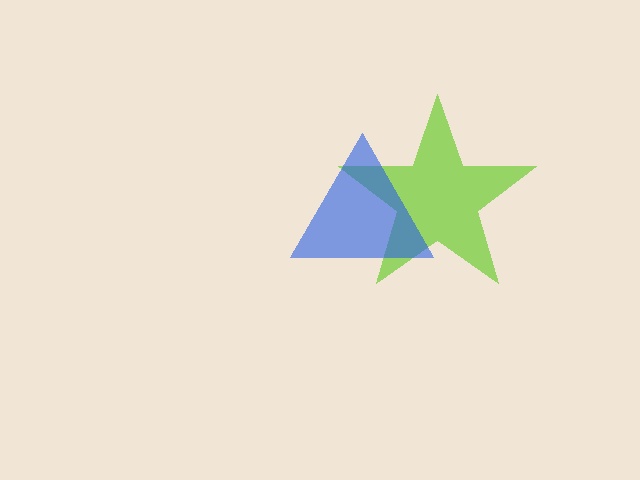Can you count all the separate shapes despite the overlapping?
Yes, there are 2 separate shapes.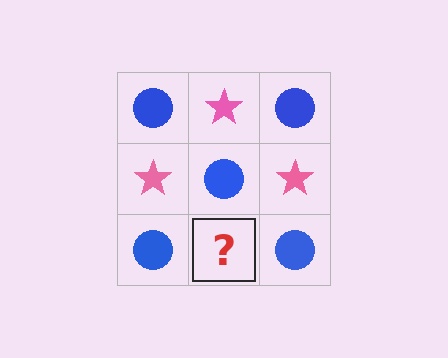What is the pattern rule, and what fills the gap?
The rule is that it alternates blue circle and pink star in a checkerboard pattern. The gap should be filled with a pink star.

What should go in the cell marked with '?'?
The missing cell should contain a pink star.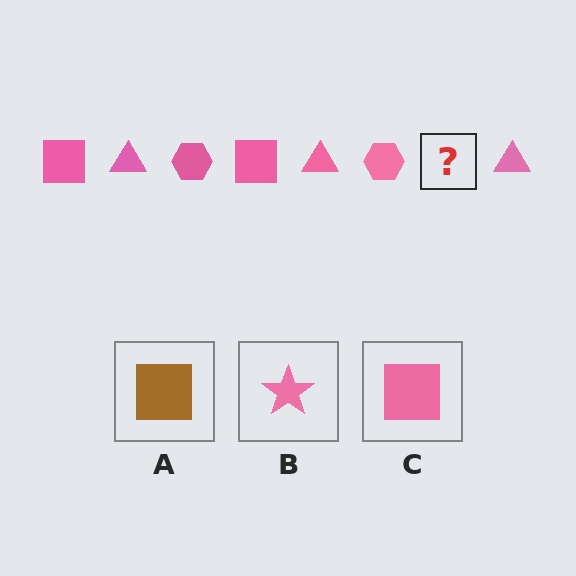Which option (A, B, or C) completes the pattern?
C.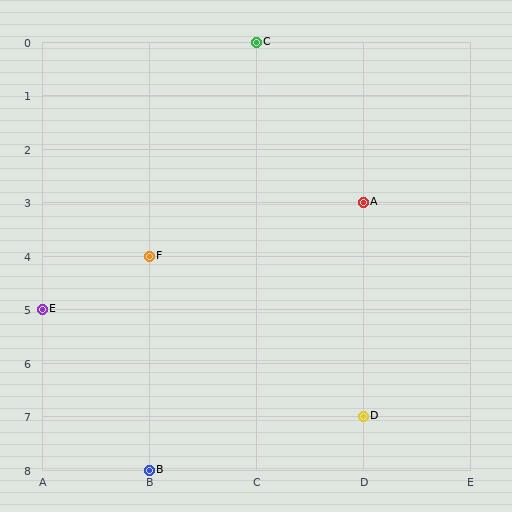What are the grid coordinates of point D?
Point D is at grid coordinates (D, 7).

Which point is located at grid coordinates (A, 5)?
Point E is at (A, 5).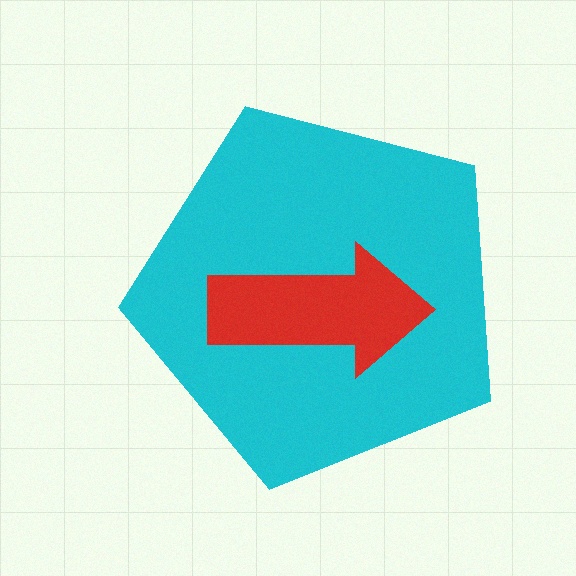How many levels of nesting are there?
2.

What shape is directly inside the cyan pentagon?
The red arrow.